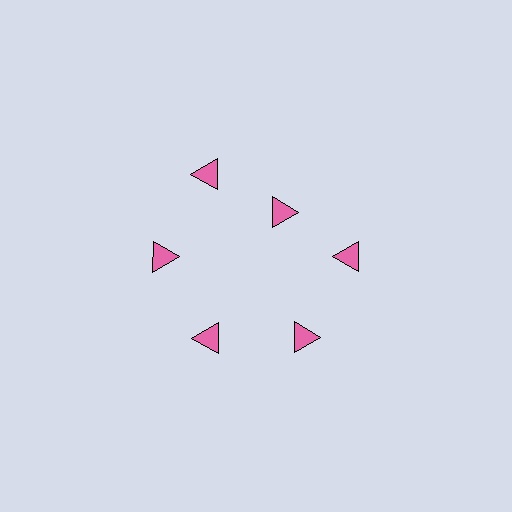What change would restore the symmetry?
The symmetry would be restored by moving it outward, back onto the ring so that all 6 triangles sit at equal angles and equal distance from the center.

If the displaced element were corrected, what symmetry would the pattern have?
It would have 6-fold rotational symmetry — the pattern would map onto itself every 60 degrees.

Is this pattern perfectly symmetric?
No. The 6 pink triangles are arranged in a ring, but one element near the 1 o'clock position is pulled inward toward the center, breaking the 6-fold rotational symmetry.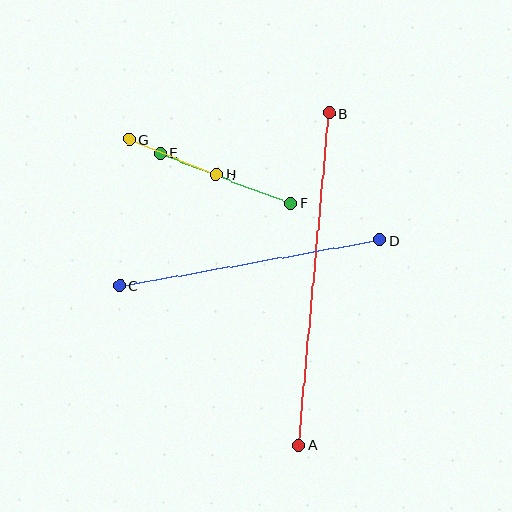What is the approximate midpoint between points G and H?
The midpoint is at approximately (173, 157) pixels.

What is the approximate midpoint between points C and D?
The midpoint is at approximately (250, 263) pixels.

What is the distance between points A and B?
The distance is approximately 333 pixels.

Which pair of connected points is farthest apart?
Points A and B are farthest apart.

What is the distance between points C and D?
The distance is approximately 265 pixels.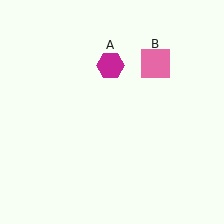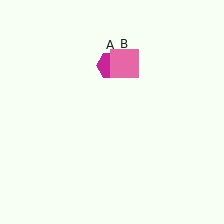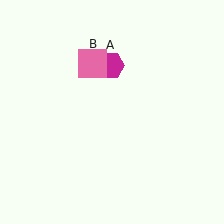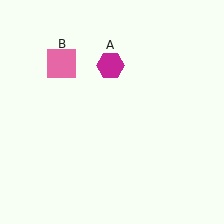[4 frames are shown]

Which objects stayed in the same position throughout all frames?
Magenta hexagon (object A) remained stationary.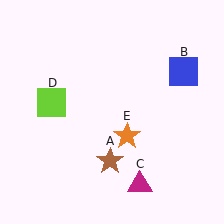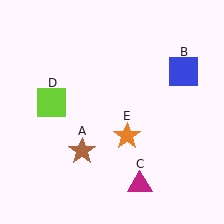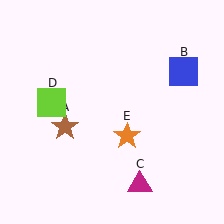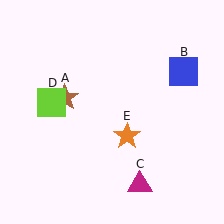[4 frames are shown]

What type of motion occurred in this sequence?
The brown star (object A) rotated clockwise around the center of the scene.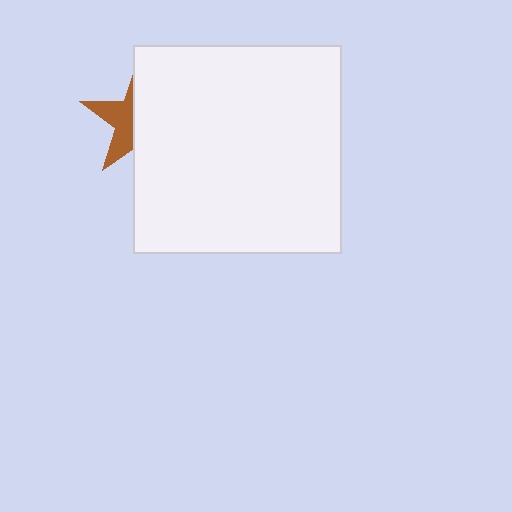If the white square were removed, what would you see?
You would see the complete brown star.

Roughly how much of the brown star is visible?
A small part of it is visible (roughly 40%).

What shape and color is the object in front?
The object in front is a white square.